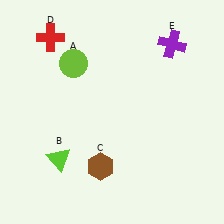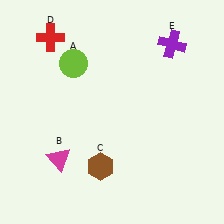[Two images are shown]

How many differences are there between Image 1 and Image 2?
There is 1 difference between the two images.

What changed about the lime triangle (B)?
In Image 1, B is lime. In Image 2, it changed to magenta.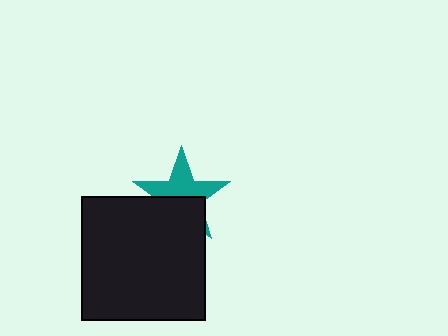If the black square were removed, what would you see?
You would see the complete teal star.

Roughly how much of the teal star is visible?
About half of it is visible (roughly 53%).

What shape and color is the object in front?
The object in front is a black square.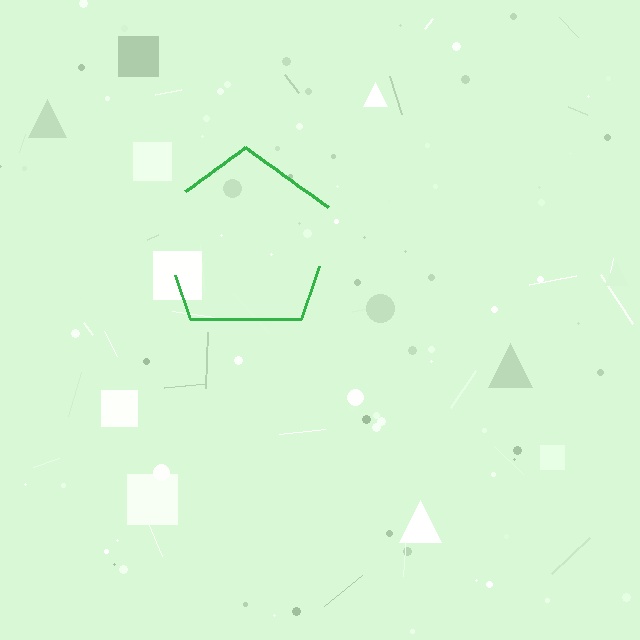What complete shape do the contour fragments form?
The contour fragments form a pentagon.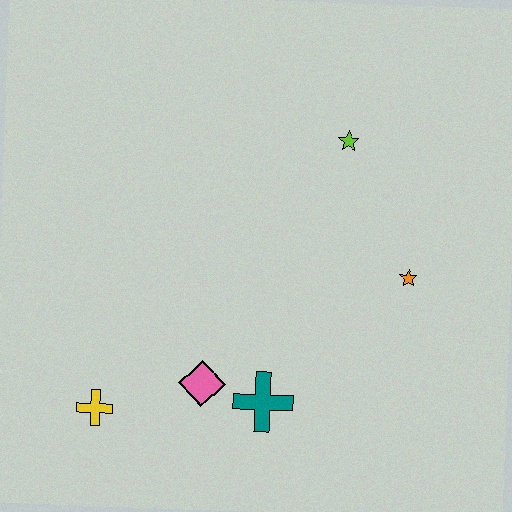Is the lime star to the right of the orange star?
No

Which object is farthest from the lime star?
The yellow cross is farthest from the lime star.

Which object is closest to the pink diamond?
The teal cross is closest to the pink diamond.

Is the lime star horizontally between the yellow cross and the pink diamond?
No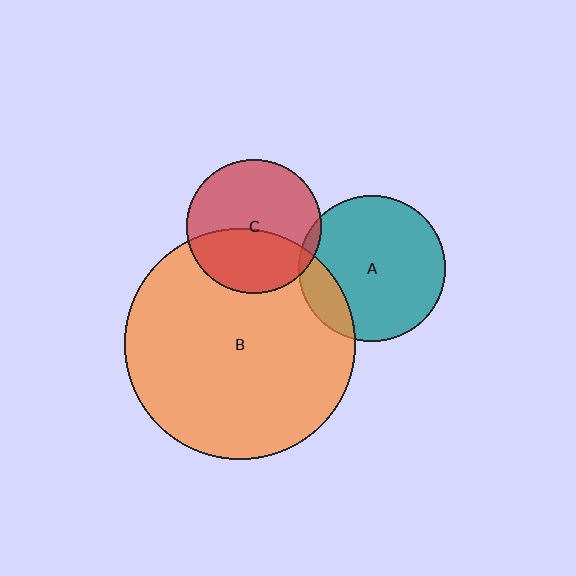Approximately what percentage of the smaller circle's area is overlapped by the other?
Approximately 40%.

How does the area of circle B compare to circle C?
Approximately 2.9 times.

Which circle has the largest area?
Circle B (orange).